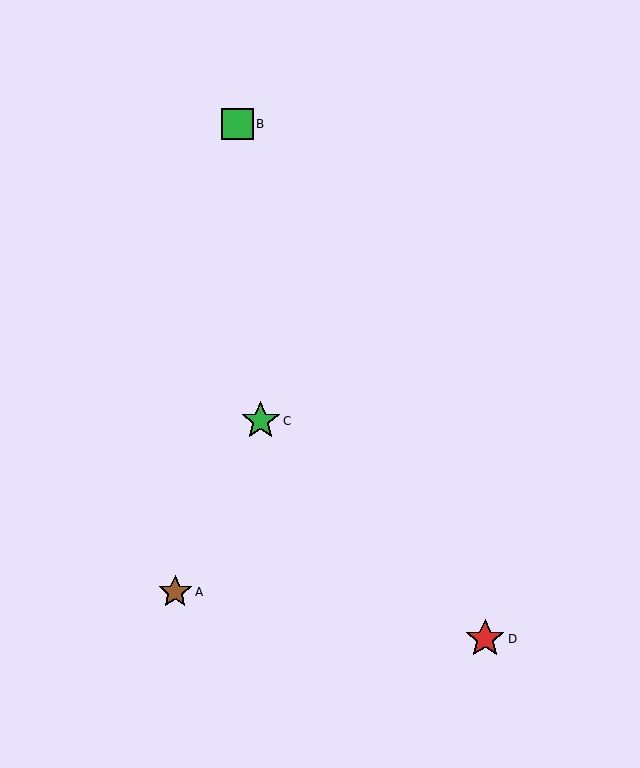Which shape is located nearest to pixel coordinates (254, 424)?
The green star (labeled C) at (261, 421) is nearest to that location.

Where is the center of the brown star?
The center of the brown star is at (175, 592).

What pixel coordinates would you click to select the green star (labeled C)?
Click at (261, 421) to select the green star C.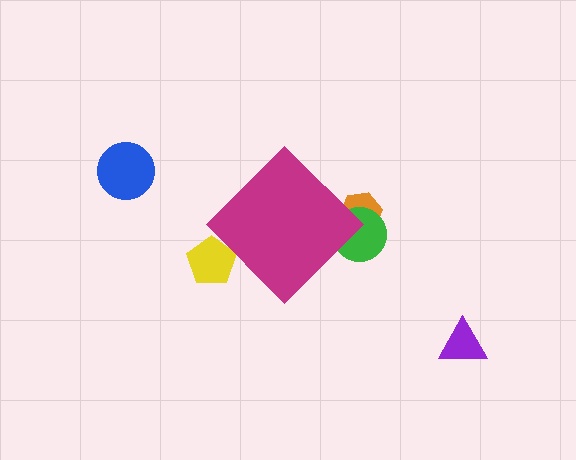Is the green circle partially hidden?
Yes, the green circle is partially hidden behind the magenta diamond.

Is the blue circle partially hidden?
No, the blue circle is fully visible.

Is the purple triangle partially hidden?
No, the purple triangle is fully visible.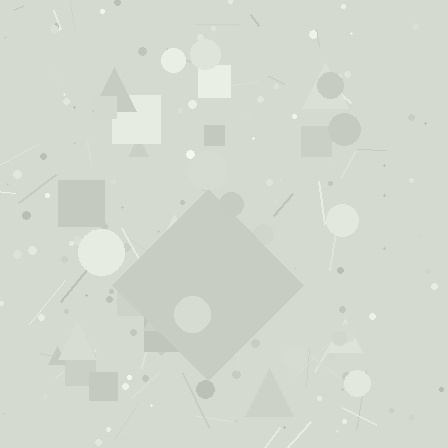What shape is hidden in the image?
A diamond is hidden in the image.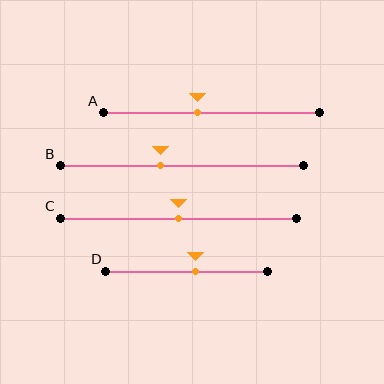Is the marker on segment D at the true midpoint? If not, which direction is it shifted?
No, the marker on segment D is shifted to the right by about 6% of the segment length.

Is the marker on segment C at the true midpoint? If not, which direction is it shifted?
Yes, the marker on segment C is at the true midpoint.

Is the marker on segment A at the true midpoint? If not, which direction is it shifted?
No, the marker on segment A is shifted to the left by about 7% of the segment length.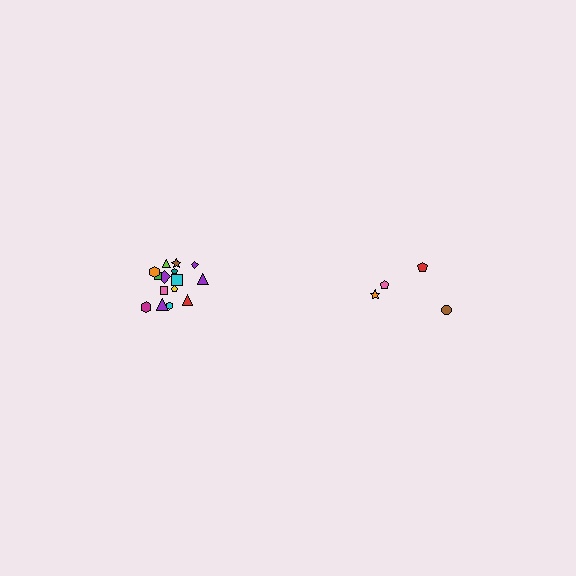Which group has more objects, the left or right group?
The left group.